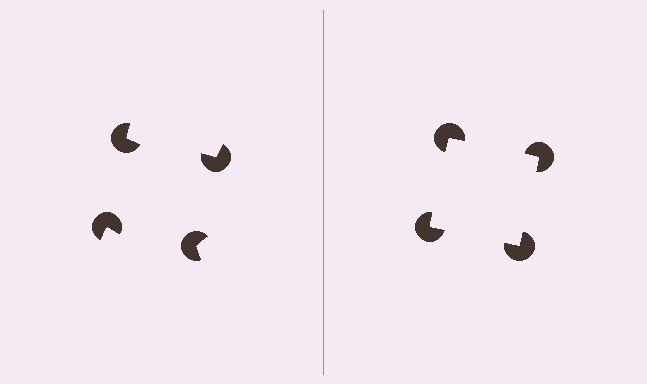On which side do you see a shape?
An illusory square appears on the right side. On the left side the wedge cuts are rotated, so no coherent shape forms.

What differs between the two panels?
The pac-man discs are positioned identically on both sides; only the wedge orientations differ. On the right they align to a square; on the left they are misaligned.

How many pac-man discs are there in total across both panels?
8 — 4 on each side.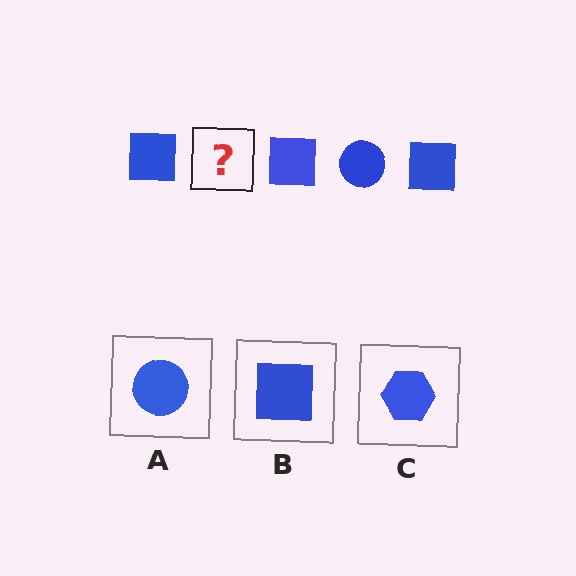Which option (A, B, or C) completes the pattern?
A.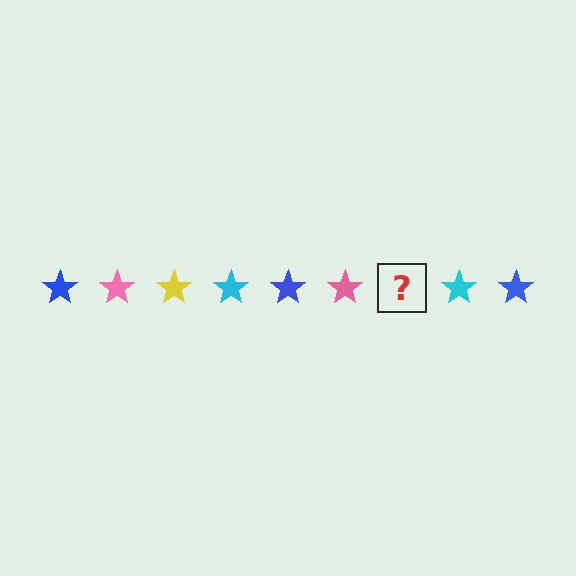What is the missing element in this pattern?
The missing element is a yellow star.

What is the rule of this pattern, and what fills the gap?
The rule is that the pattern cycles through blue, pink, yellow, cyan stars. The gap should be filled with a yellow star.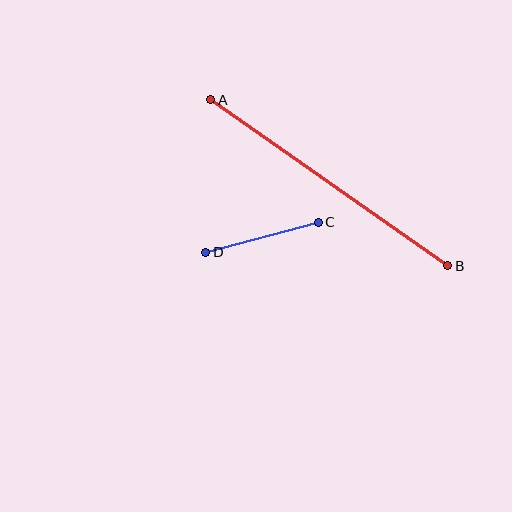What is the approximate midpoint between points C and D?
The midpoint is at approximately (262, 237) pixels.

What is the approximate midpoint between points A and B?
The midpoint is at approximately (329, 183) pixels.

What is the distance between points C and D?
The distance is approximately 117 pixels.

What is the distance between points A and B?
The distance is approximately 289 pixels.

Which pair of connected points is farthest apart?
Points A and B are farthest apart.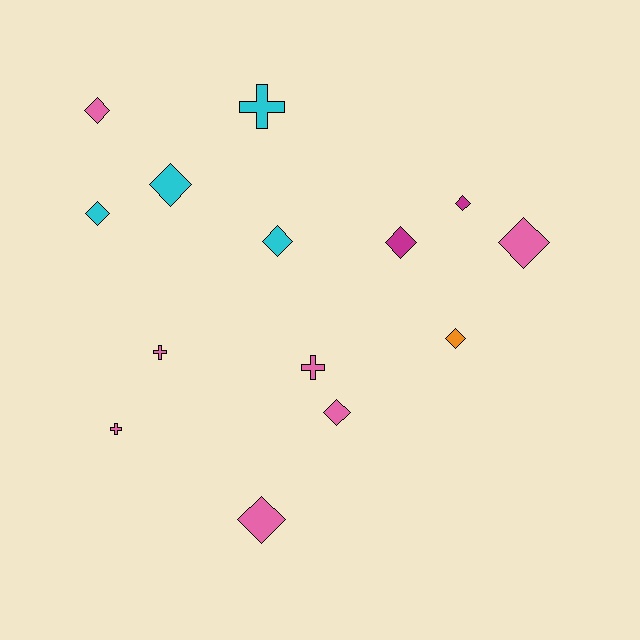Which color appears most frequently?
Pink, with 7 objects.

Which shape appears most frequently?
Diamond, with 10 objects.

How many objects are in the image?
There are 14 objects.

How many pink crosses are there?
There are 3 pink crosses.